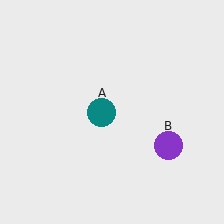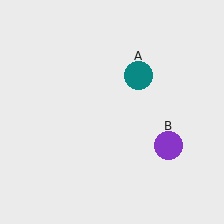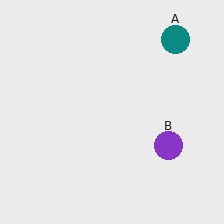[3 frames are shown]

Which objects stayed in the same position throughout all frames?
Purple circle (object B) remained stationary.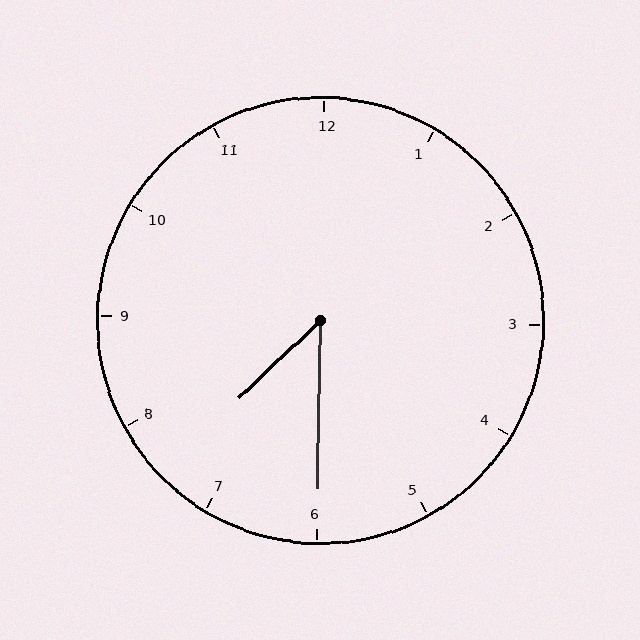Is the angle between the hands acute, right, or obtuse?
It is acute.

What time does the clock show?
7:30.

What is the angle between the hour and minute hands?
Approximately 45 degrees.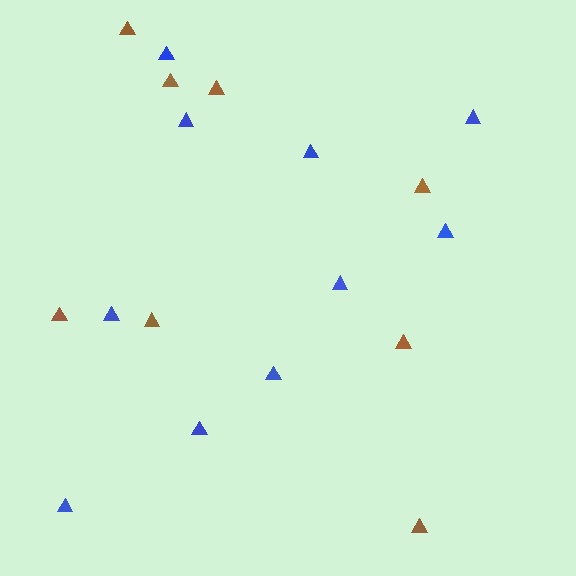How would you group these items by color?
There are 2 groups: one group of brown triangles (8) and one group of blue triangles (10).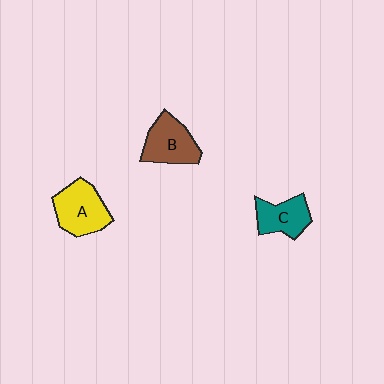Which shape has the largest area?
Shape A (yellow).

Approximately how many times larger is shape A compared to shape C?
Approximately 1.3 times.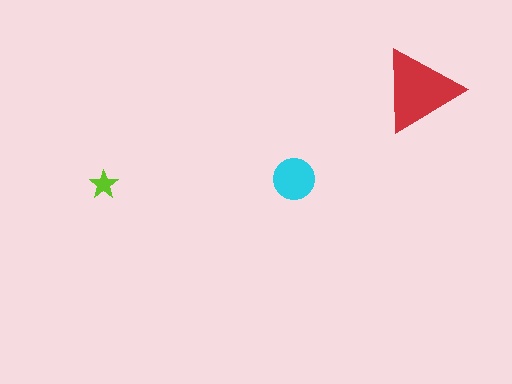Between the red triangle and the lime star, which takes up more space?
The red triangle.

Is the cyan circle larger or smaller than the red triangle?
Smaller.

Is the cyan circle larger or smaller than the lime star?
Larger.